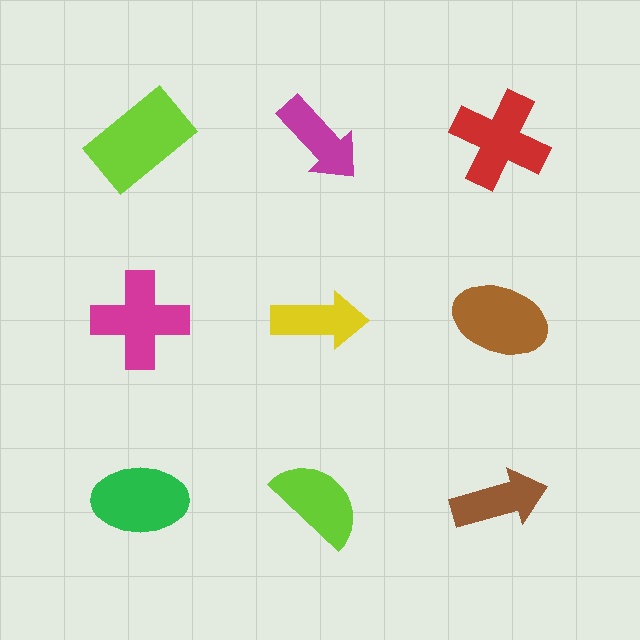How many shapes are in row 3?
3 shapes.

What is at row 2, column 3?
A brown ellipse.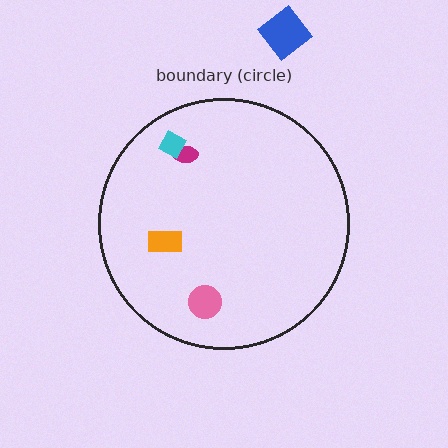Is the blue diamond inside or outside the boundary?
Outside.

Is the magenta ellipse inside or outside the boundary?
Inside.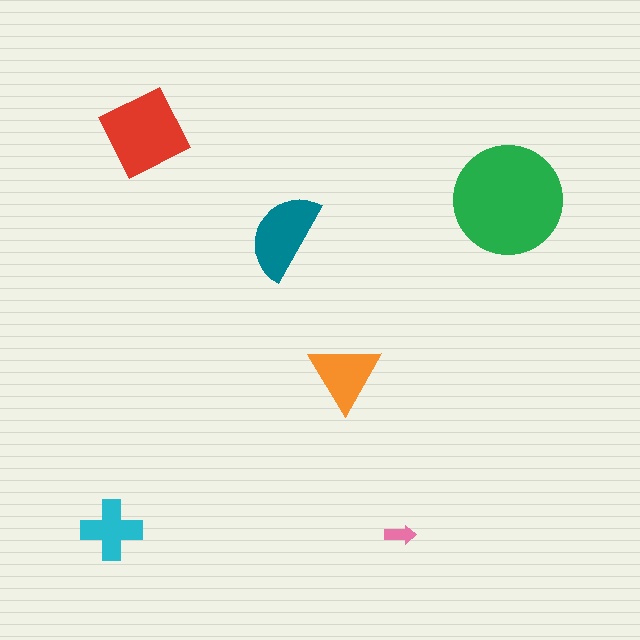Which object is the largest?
The green circle.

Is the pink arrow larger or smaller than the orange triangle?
Smaller.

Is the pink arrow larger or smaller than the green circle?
Smaller.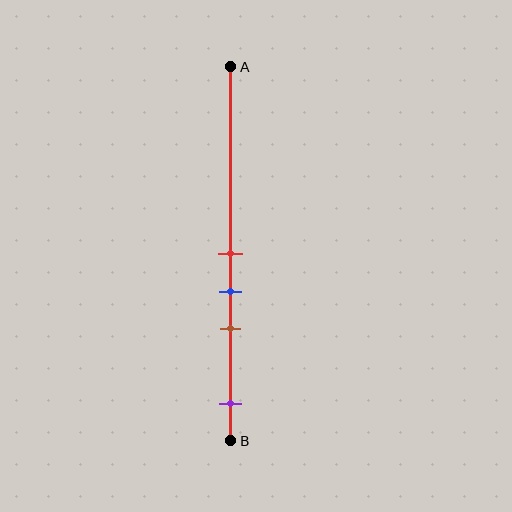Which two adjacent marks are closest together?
The red and blue marks are the closest adjacent pair.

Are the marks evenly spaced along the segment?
No, the marks are not evenly spaced.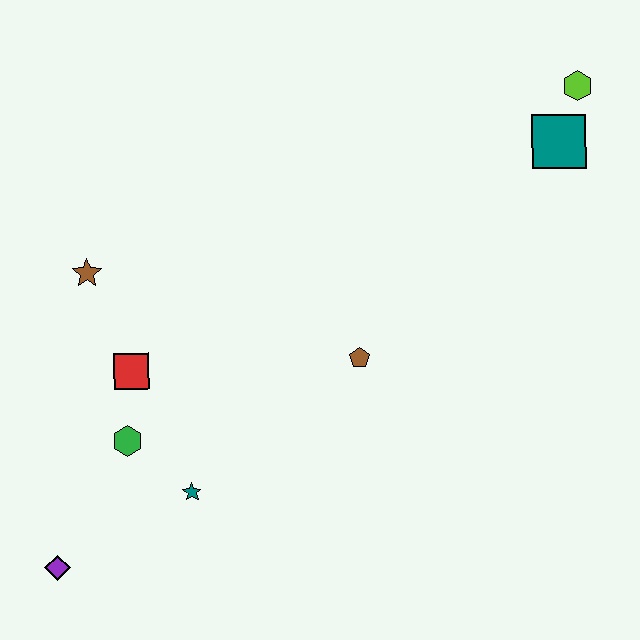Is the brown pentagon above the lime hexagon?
No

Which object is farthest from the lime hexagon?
The purple diamond is farthest from the lime hexagon.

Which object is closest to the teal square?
The lime hexagon is closest to the teal square.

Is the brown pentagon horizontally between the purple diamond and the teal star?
No